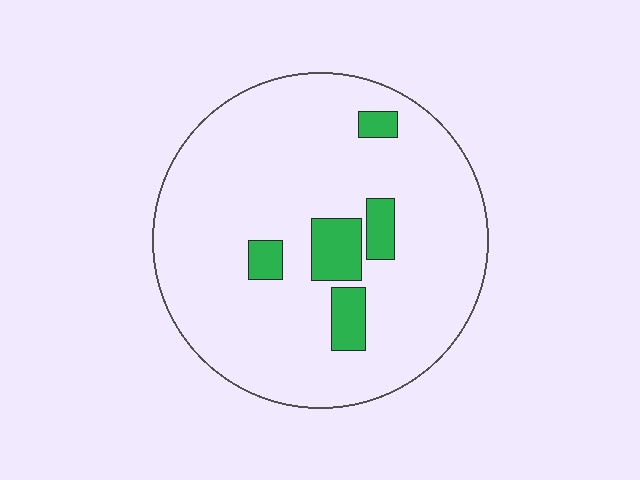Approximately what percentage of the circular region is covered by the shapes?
Approximately 10%.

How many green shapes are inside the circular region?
5.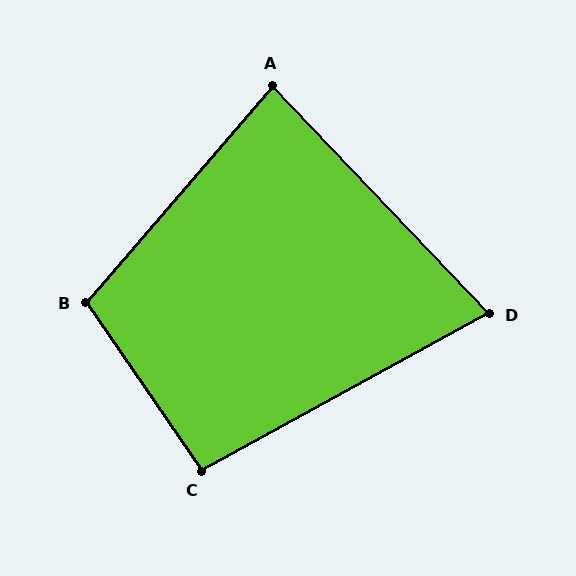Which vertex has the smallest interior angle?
D, at approximately 75 degrees.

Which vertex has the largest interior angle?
B, at approximately 105 degrees.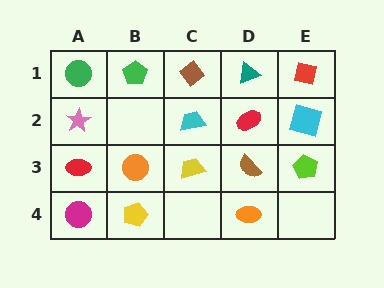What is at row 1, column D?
A teal triangle.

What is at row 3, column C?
A yellow trapezoid.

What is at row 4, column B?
A yellow pentagon.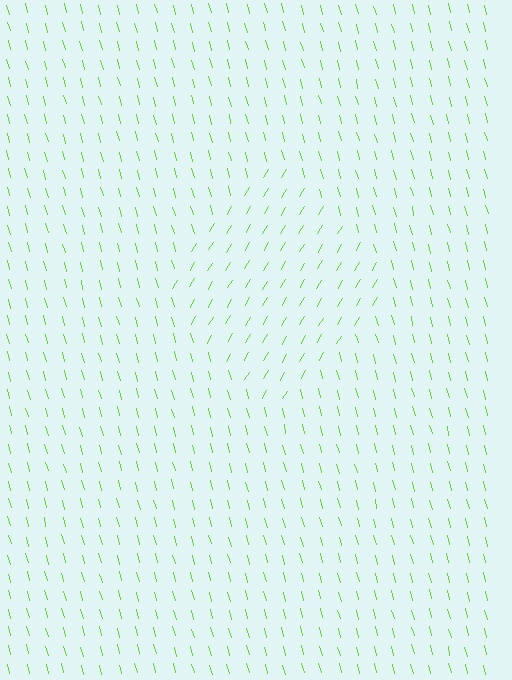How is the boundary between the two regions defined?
The boundary is defined purely by a change in line orientation (approximately 45 degrees difference). All lines are the same color and thickness.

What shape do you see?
I see a diamond.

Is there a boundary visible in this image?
Yes, there is a texture boundary formed by a change in line orientation.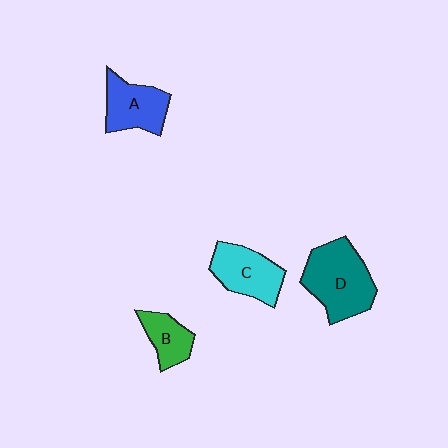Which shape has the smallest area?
Shape B (green).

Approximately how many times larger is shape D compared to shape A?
Approximately 1.5 times.